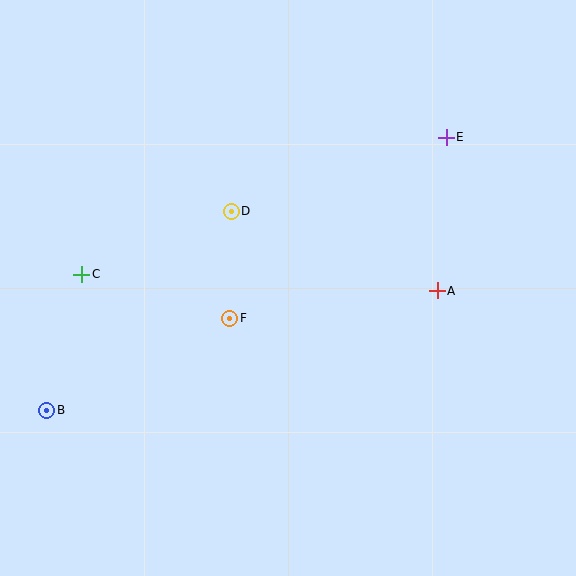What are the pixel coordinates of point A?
Point A is at (437, 291).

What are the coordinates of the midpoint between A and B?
The midpoint between A and B is at (242, 350).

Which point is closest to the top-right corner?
Point E is closest to the top-right corner.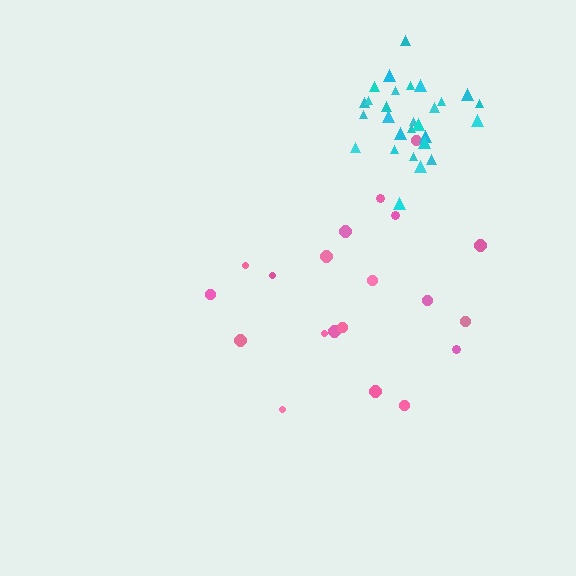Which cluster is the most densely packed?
Cyan.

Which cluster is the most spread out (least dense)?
Pink.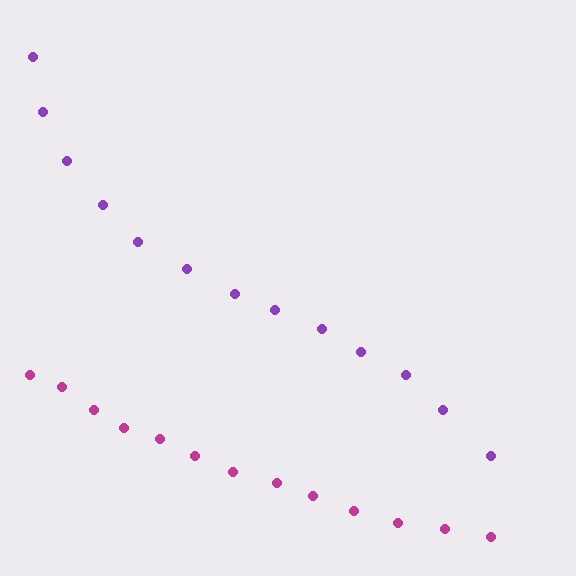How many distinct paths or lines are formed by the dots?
There are 2 distinct paths.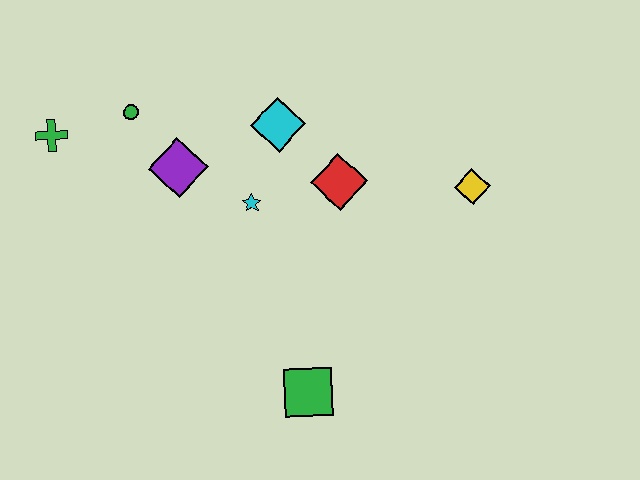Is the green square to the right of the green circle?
Yes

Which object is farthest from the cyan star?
The yellow diamond is farthest from the cyan star.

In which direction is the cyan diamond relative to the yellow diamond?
The cyan diamond is to the left of the yellow diamond.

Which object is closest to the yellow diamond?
The red diamond is closest to the yellow diamond.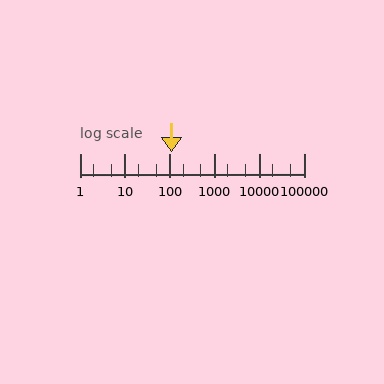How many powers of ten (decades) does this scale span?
The scale spans 5 decades, from 1 to 100000.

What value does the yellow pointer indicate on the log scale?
The pointer indicates approximately 110.